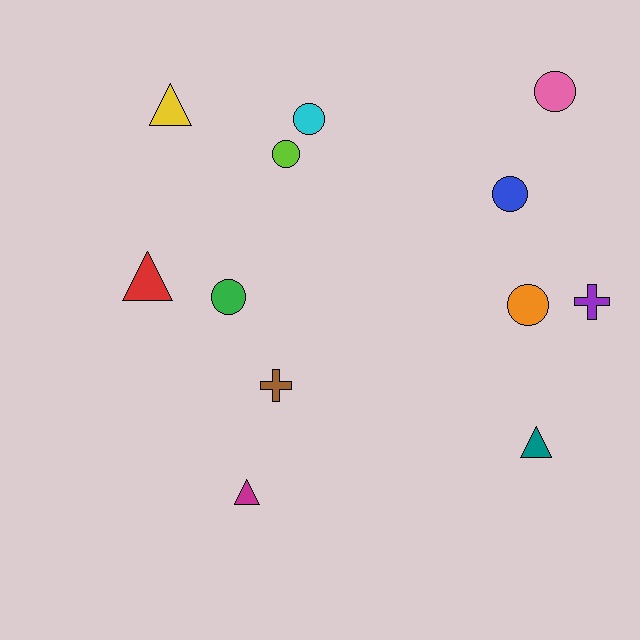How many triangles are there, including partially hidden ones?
There are 4 triangles.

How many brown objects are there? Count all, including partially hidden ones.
There is 1 brown object.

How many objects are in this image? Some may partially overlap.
There are 12 objects.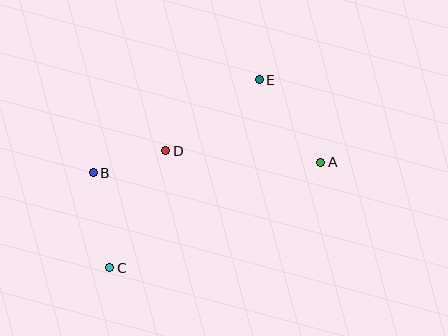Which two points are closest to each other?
Points B and D are closest to each other.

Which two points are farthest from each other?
Points C and E are farthest from each other.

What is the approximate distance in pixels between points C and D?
The distance between C and D is approximately 130 pixels.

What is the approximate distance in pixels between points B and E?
The distance between B and E is approximately 190 pixels.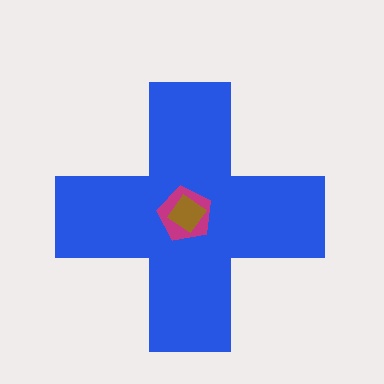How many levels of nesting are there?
3.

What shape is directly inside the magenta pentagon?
The brown diamond.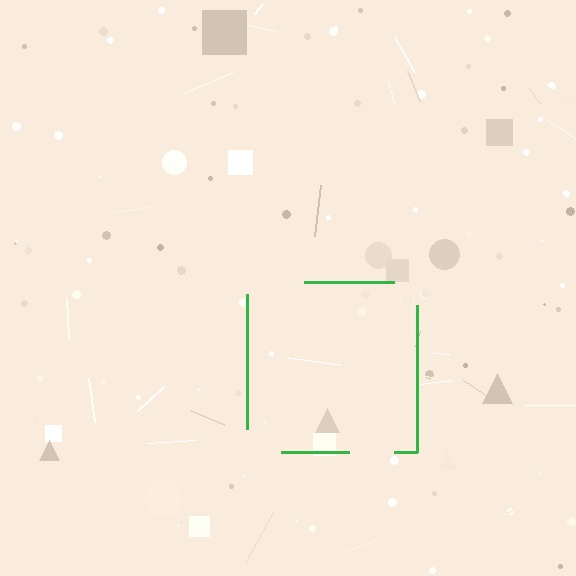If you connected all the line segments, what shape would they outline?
They would outline a square.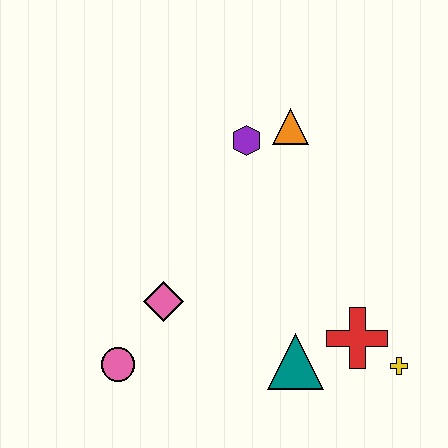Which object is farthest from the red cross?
The pink circle is farthest from the red cross.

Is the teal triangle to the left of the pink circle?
No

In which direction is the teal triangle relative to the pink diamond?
The teal triangle is to the right of the pink diamond.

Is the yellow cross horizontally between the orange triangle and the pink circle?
No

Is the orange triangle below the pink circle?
No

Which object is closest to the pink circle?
The pink diamond is closest to the pink circle.